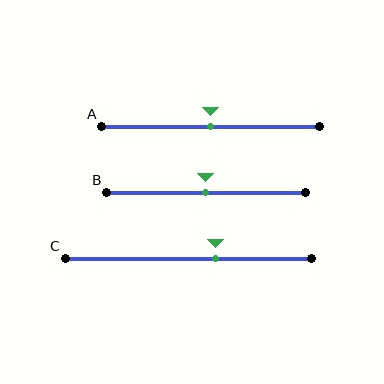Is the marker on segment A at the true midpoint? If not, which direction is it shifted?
Yes, the marker on segment A is at the true midpoint.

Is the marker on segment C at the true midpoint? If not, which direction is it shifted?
No, the marker on segment C is shifted to the right by about 11% of the segment length.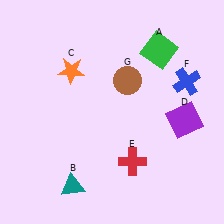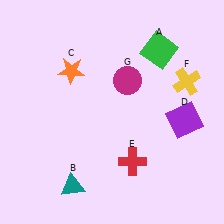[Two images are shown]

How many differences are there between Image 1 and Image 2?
There are 2 differences between the two images.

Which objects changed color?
F changed from blue to yellow. G changed from brown to magenta.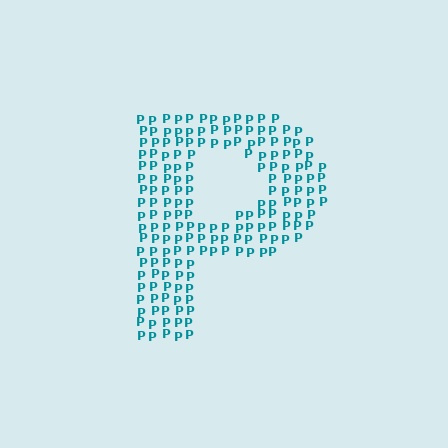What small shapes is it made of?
It is made of small letter P's.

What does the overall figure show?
The overall figure shows the letter P.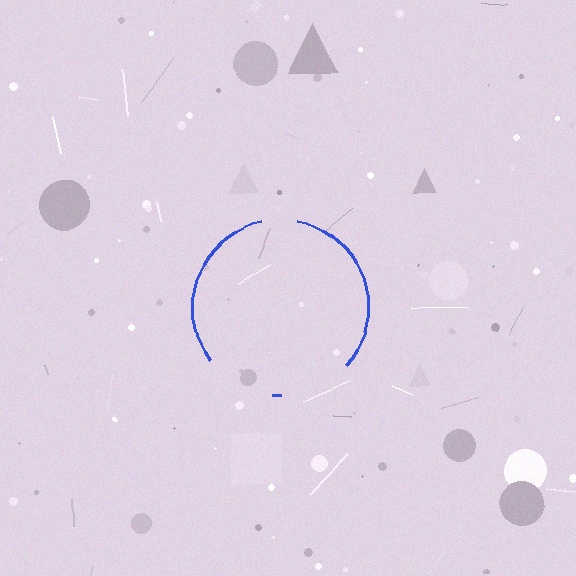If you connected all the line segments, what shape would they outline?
They would outline a circle.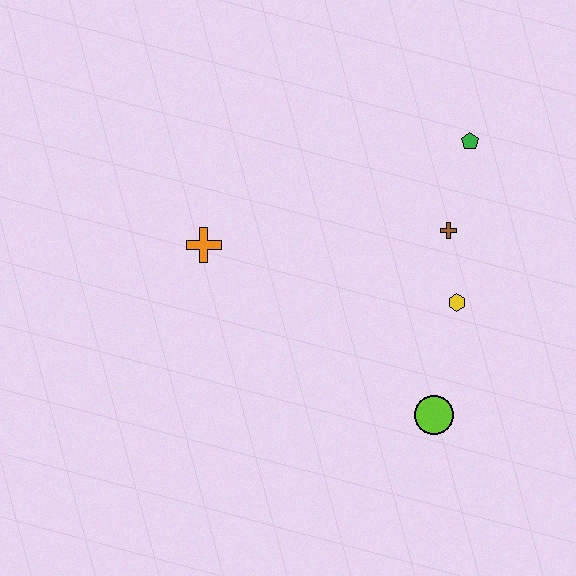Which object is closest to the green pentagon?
The brown cross is closest to the green pentagon.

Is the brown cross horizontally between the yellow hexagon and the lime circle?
Yes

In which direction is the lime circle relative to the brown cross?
The lime circle is below the brown cross.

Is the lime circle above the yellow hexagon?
No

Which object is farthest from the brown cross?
The orange cross is farthest from the brown cross.